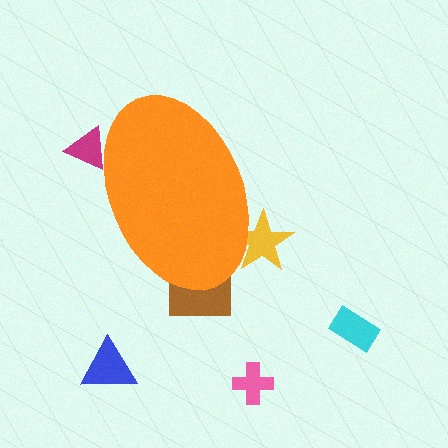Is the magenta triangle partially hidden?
Yes, the magenta triangle is partially hidden behind the orange ellipse.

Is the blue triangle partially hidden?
No, the blue triangle is fully visible.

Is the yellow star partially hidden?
Yes, the yellow star is partially hidden behind the orange ellipse.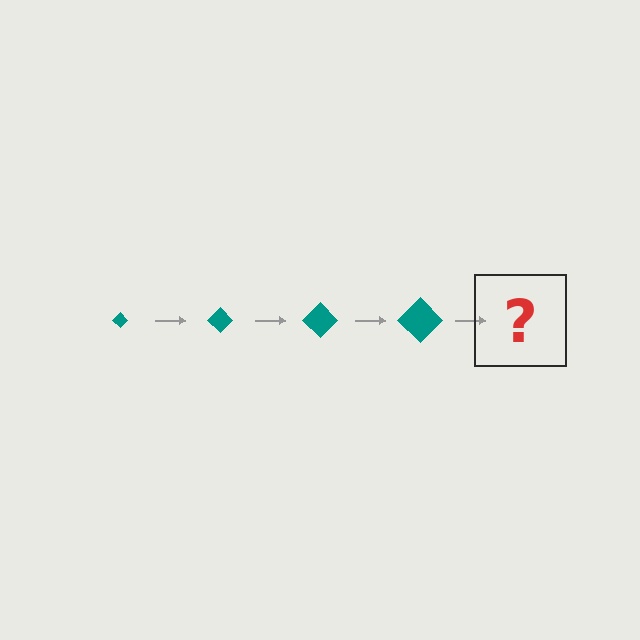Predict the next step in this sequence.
The next step is a teal diamond, larger than the previous one.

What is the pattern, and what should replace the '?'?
The pattern is that the diamond gets progressively larger each step. The '?' should be a teal diamond, larger than the previous one.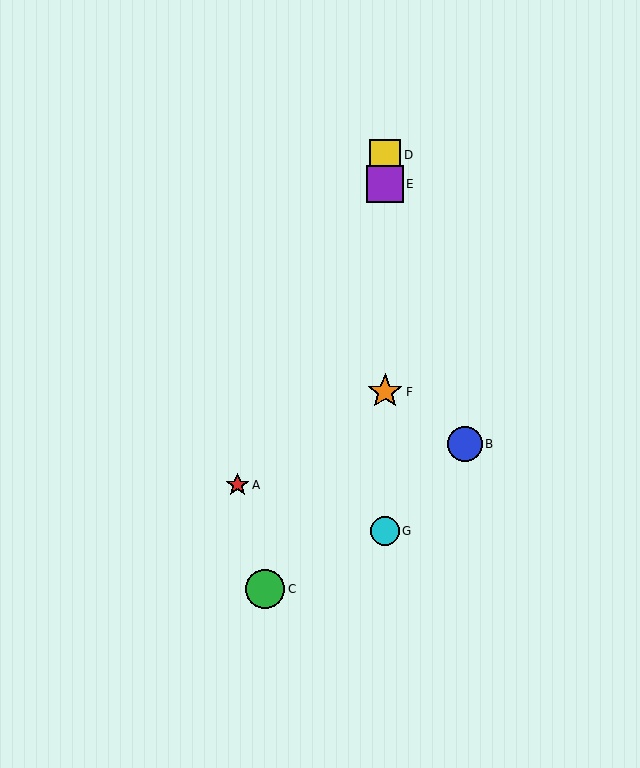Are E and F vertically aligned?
Yes, both are at x≈385.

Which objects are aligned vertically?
Objects D, E, F, G are aligned vertically.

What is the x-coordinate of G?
Object G is at x≈385.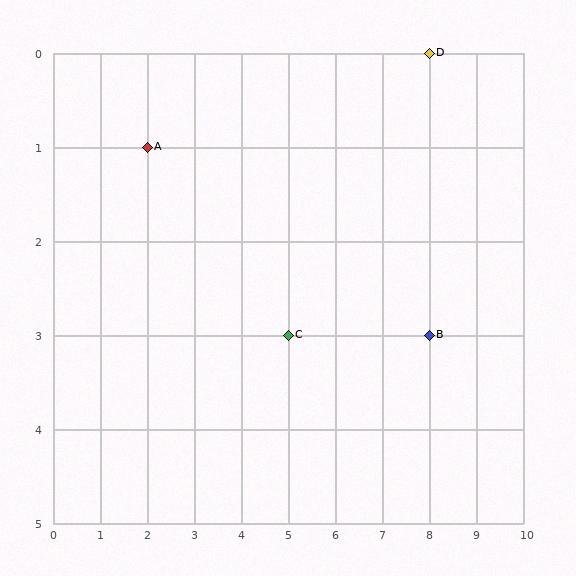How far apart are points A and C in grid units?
Points A and C are 3 columns and 2 rows apart (about 3.6 grid units diagonally).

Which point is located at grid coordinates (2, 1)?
Point A is at (2, 1).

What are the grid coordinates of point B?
Point B is at grid coordinates (8, 3).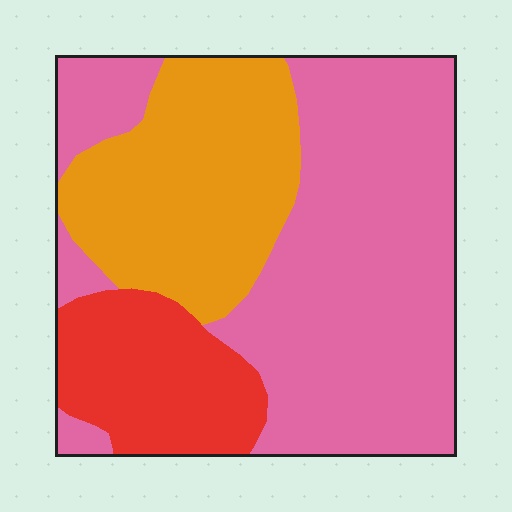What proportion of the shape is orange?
Orange takes up between a sixth and a third of the shape.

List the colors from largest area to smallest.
From largest to smallest: pink, orange, red.